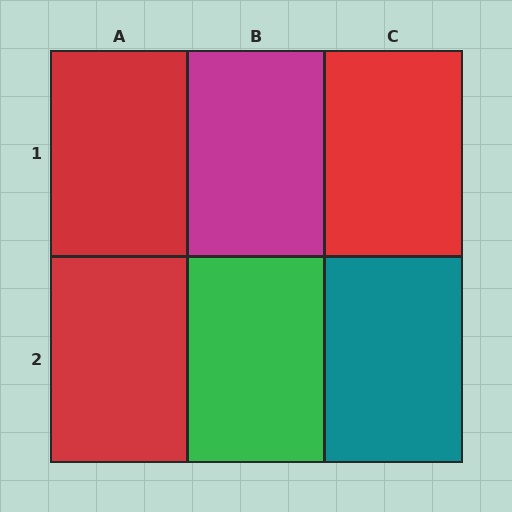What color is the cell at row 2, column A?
Red.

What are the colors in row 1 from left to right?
Red, magenta, red.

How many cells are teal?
1 cell is teal.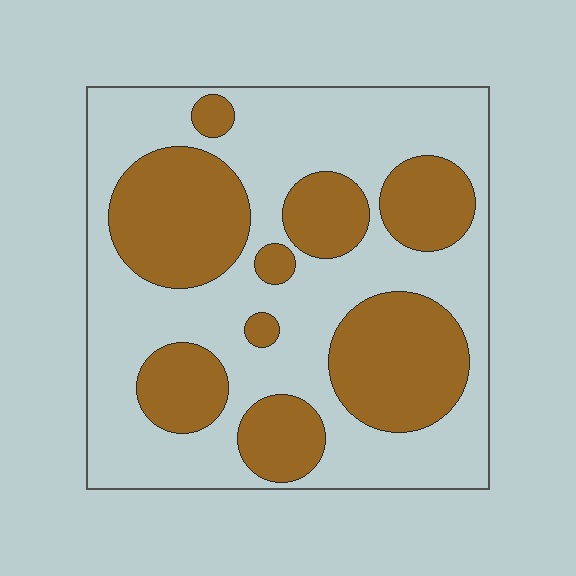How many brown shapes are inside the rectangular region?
9.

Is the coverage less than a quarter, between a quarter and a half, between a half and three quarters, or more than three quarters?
Between a quarter and a half.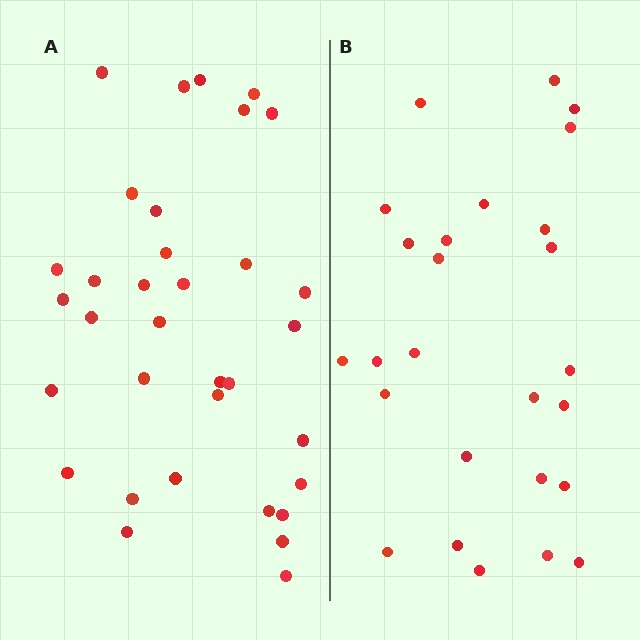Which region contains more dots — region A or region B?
Region A (the left region) has more dots.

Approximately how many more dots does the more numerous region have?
Region A has roughly 8 or so more dots than region B.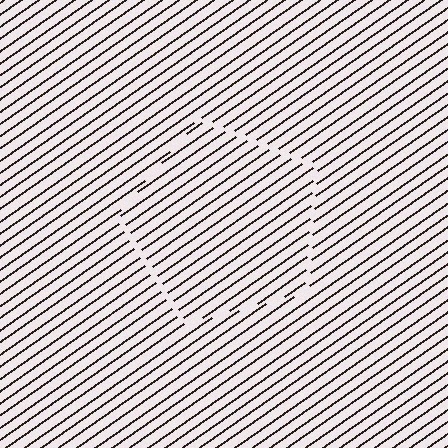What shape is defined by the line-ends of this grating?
An illusory pentagon. The interior of the shape contains the same grating, shifted by half a period — the contour is defined by the phase discontinuity where line-ends from the inner and outer gratings abut.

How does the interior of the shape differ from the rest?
The interior of the shape contains the same grating, shifted by half a period — the contour is defined by the phase discontinuity where line-ends from the inner and outer gratings abut.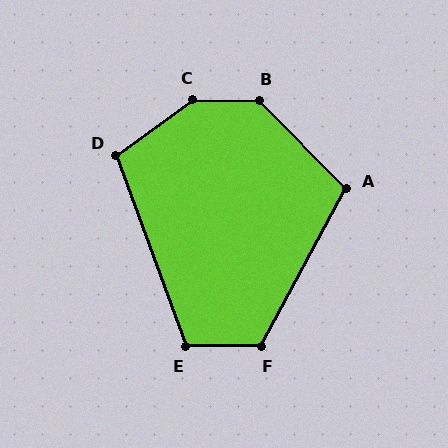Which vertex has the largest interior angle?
C, at approximately 143 degrees.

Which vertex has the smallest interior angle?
D, at approximately 106 degrees.